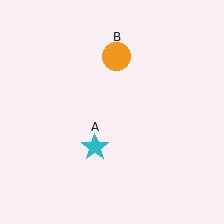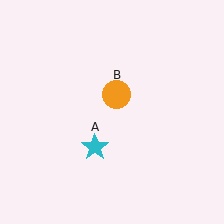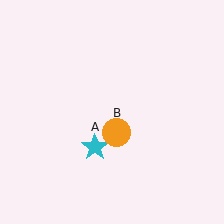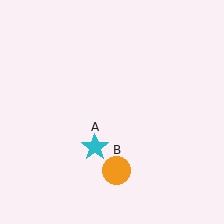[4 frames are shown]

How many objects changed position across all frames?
1 object changed position: orange circle (object B).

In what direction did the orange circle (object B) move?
The orange circle (object B) moved down.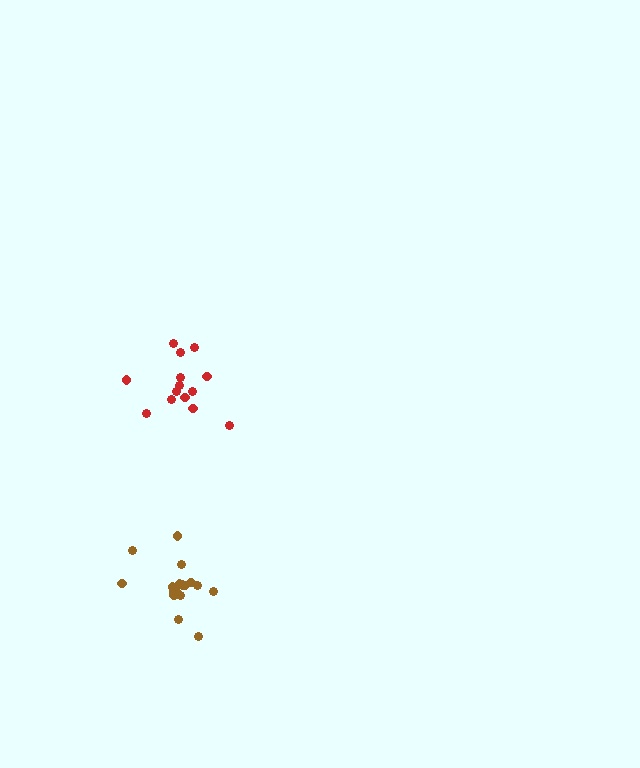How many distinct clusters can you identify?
There are 2 distinct clusters.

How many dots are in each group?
Group 1: 14 dots, Group 2: 18 dots (32 total).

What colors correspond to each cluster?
The clusters are colored: red, brown.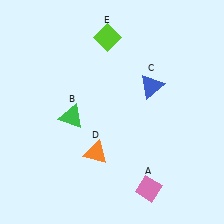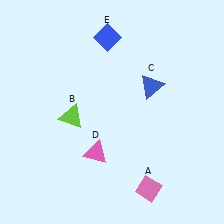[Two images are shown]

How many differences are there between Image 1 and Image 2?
There are 3 differences between the two images.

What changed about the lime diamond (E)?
In Image 1, E is lime. In Image 2, it changed to blue.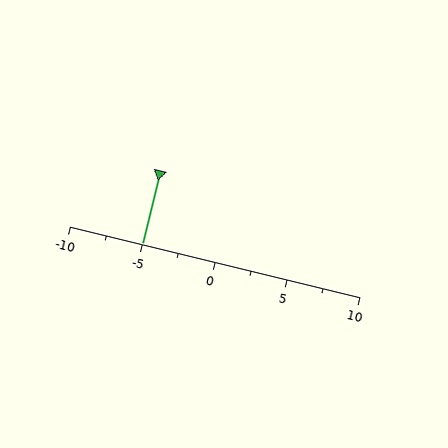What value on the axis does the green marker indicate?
The marker indicates approximately -5.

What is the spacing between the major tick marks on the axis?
The major ticks are spaced 5 apart.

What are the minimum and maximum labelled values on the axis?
The axis runs from -10 to 10.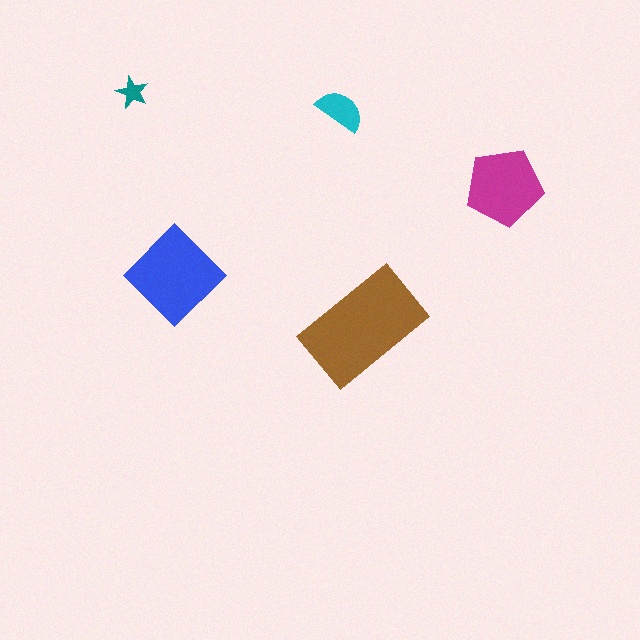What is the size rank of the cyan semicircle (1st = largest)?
4th.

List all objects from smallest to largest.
The teal star, the cyan semicircle, the magenta pentagon, the blue diamond, the brown rectangle.